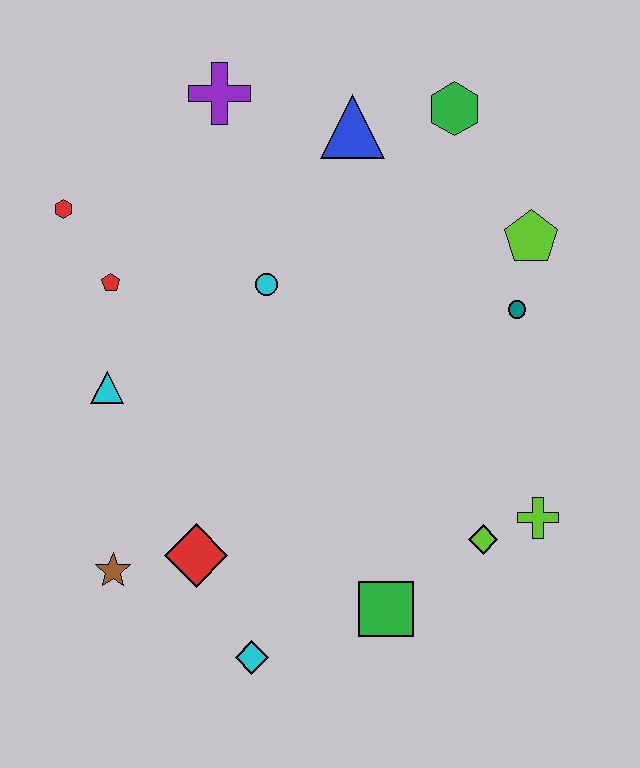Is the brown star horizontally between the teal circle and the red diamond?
No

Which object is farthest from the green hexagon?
The cyan diamond is farthest from the green hexagon.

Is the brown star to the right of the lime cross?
No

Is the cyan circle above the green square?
Yes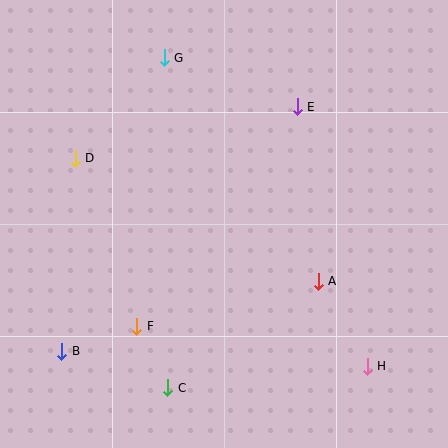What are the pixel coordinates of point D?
Point D is at (75, 158).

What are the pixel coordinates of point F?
Point F is at (137, 326).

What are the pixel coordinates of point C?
Point C is at (168, 388).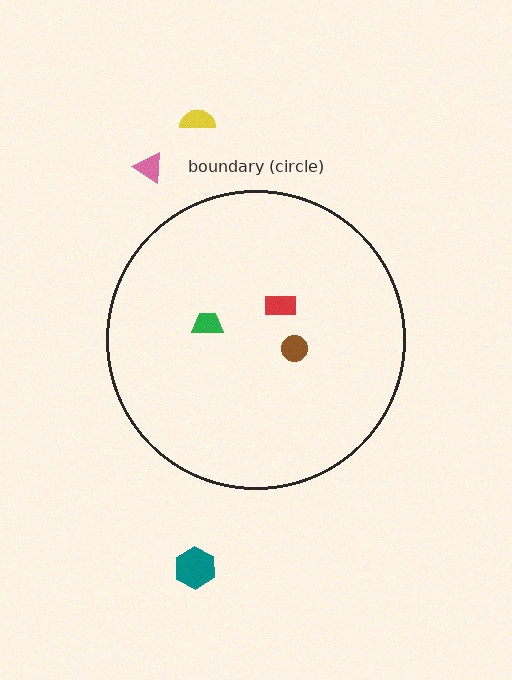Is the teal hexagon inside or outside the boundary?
Outside.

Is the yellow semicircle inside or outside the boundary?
Outside.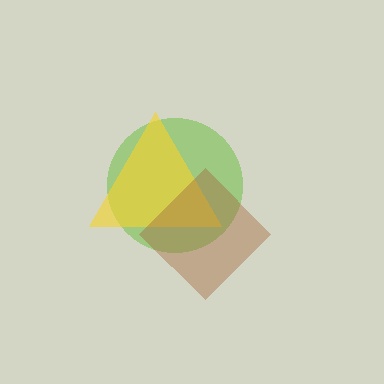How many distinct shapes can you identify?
There are 3 distinct shapes: a lime circle, a yellow triangle, a brown diamond.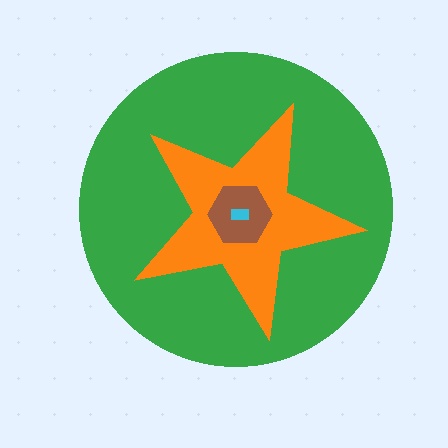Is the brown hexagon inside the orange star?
Yes.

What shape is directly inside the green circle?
The orange star.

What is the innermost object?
The cyan rectangle.